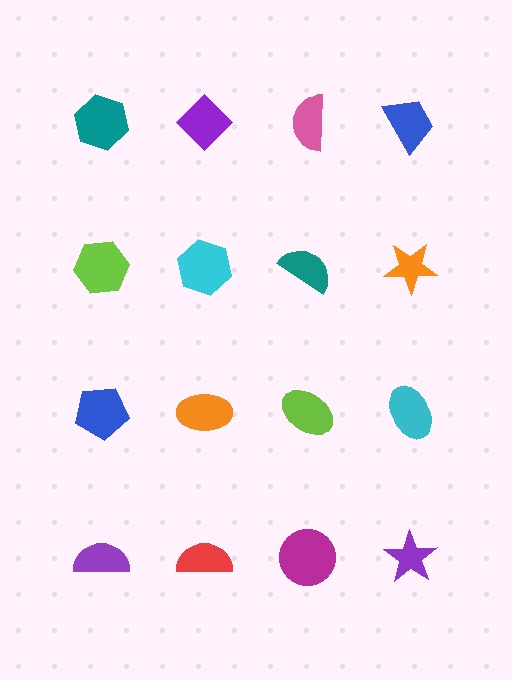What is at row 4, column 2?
A red semicircle.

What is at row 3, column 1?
A blue pentagon.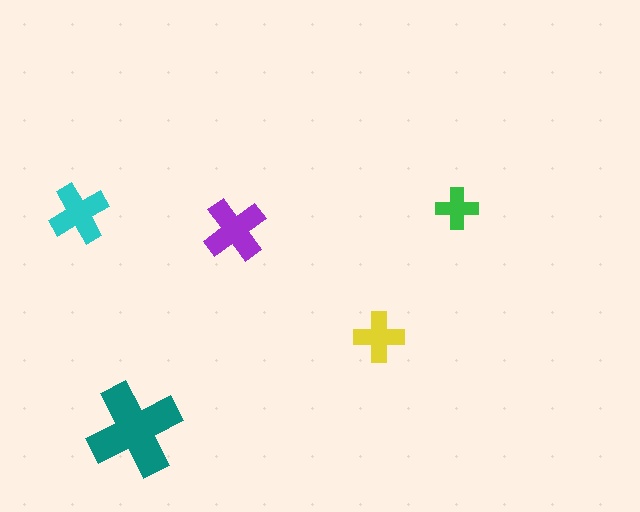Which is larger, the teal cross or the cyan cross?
The teal one.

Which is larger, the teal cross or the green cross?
The teal one.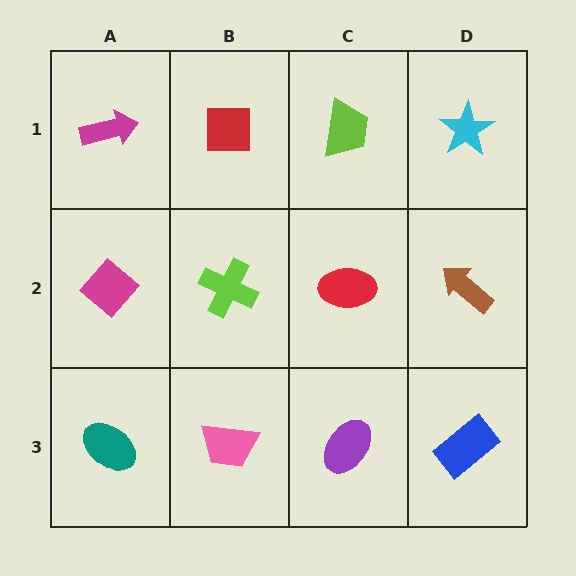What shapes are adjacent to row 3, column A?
A magenta diamond (row 2, column A), a pink trapezoid (row 3, column B).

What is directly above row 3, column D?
A brown arrow.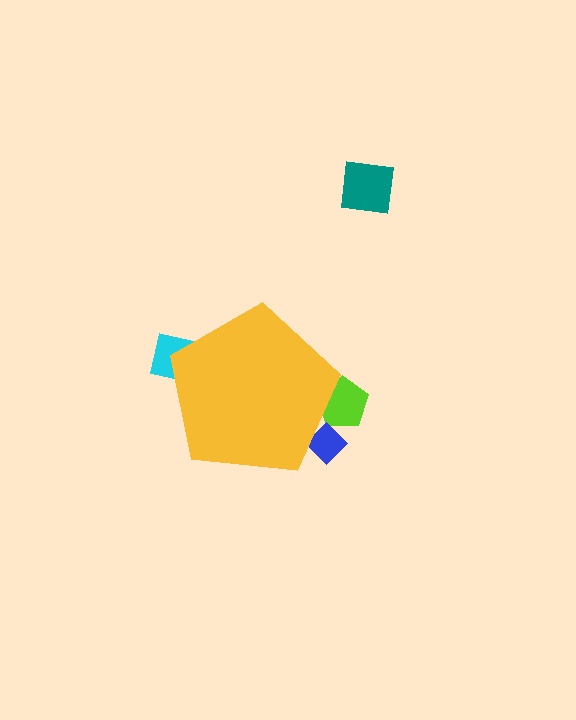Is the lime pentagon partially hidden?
Yes, the lime pentagon is partially hidden behind the yellow pentagon.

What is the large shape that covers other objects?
A yellow pentagon.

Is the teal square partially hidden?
No, the teal square is fully visible.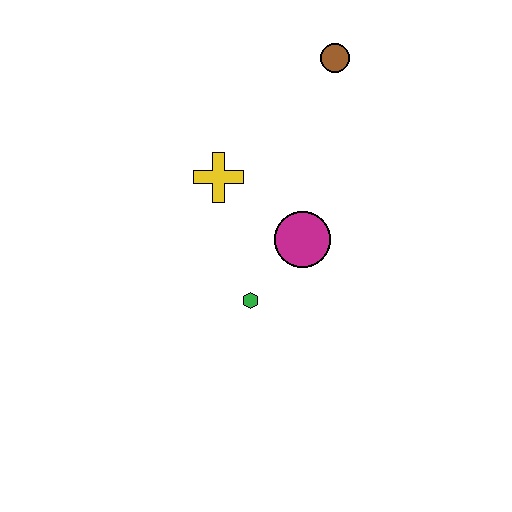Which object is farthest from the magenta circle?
The brown circle is farthest from the magenta circle.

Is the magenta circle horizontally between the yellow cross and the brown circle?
Yes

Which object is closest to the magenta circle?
The green hexagon is closest to the magenta circle.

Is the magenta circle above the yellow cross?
No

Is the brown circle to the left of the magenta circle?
No